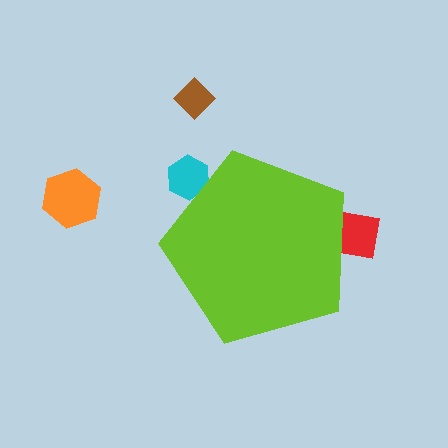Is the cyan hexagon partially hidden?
Yes, the cyan hexagon is partially hidden behind the lime pentagon.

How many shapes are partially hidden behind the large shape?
2 shapes are partially hidden.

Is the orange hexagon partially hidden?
No, the orange hexagon is fully visible.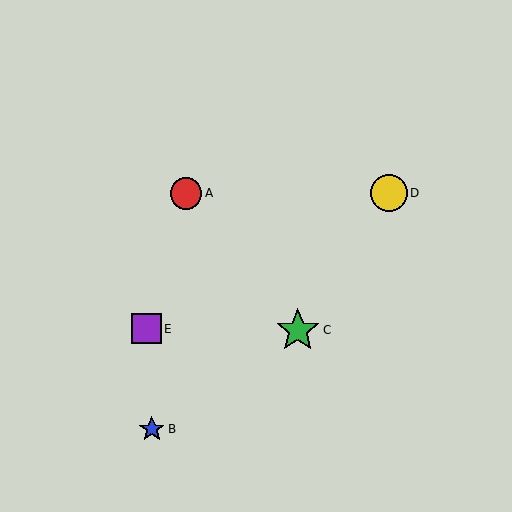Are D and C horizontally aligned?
No, D is at y≈193 and C is at y≈330.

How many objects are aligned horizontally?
2 objects (A, D) are aligned horizontally.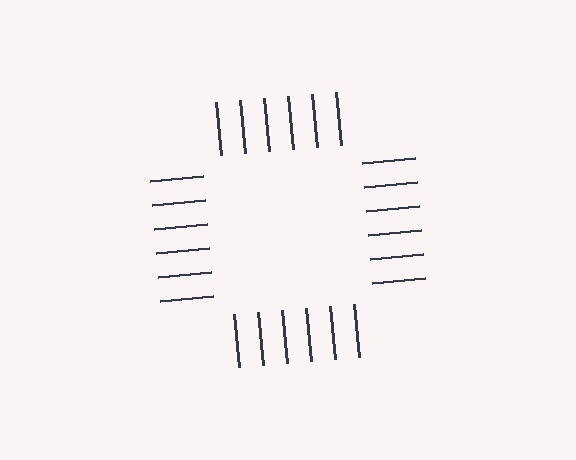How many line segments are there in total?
24 — 6 along each of the 4 edges.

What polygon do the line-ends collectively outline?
An illusory square — the line segments terminate on its edges but no continuous stroke is drawn.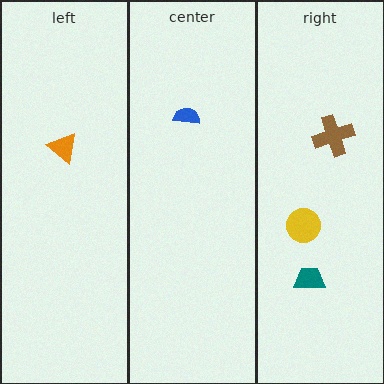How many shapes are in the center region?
1.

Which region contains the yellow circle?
The right region.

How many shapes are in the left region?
1.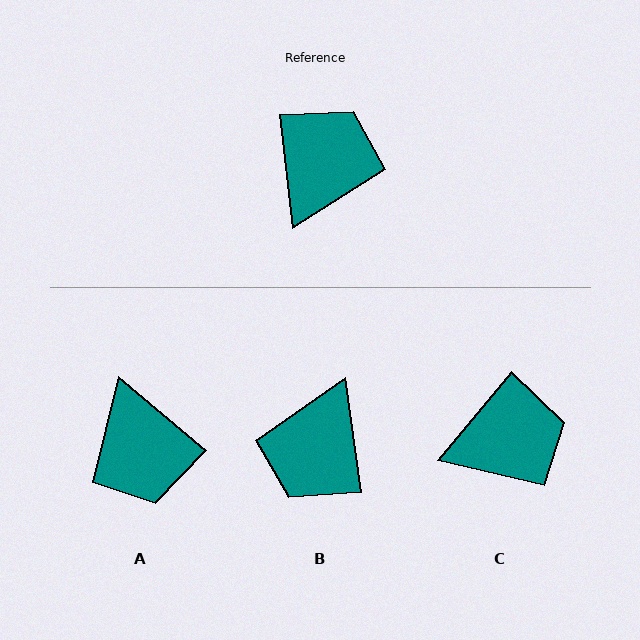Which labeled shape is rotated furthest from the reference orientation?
B, about 178 degrees away.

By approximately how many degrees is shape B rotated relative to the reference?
Approximately 178 degrees clockwise.